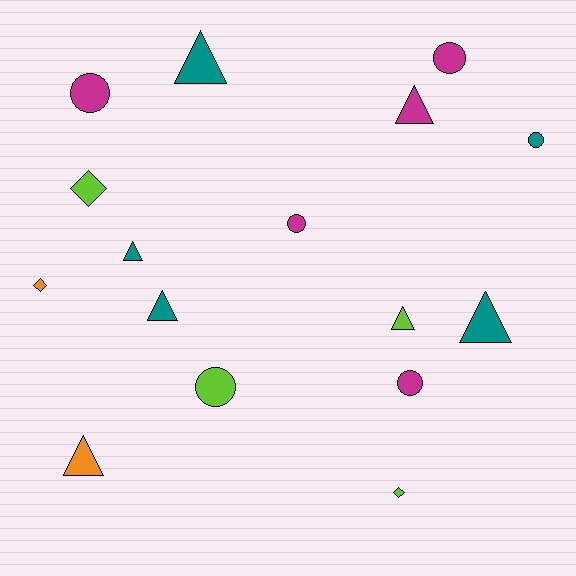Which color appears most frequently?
Teal, with 5 objects.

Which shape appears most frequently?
Triangle, with 7 objects.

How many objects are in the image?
There are 16 objects.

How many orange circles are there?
There are no orange circles.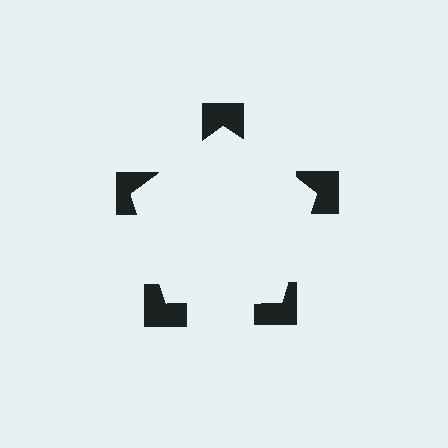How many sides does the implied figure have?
5 sides.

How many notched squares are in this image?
There are 5 — one at each vertex of the illusory pentagon.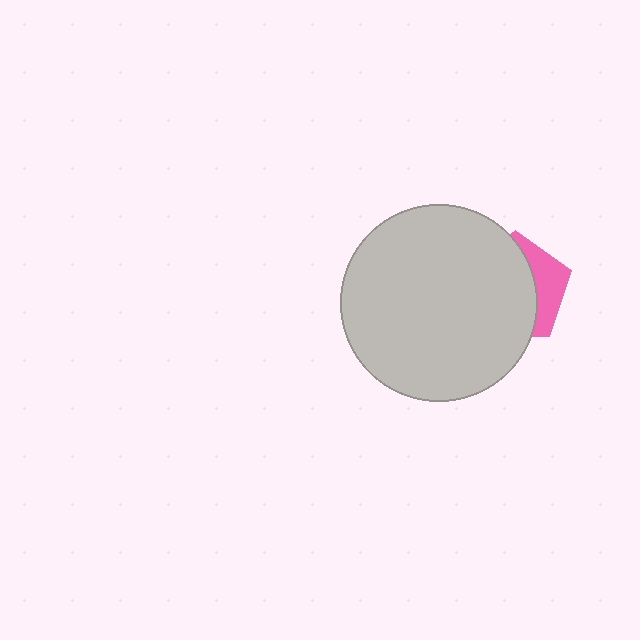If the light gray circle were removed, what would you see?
You would see the complete pink pentagon.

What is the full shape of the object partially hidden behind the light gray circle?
The partially hidden object is a pink pentagon.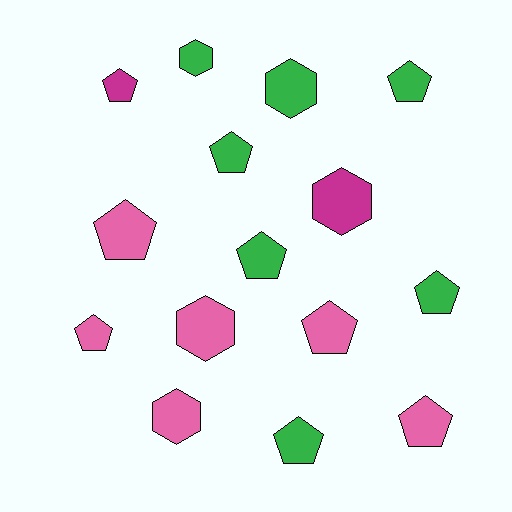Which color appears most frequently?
Green, with 7 objects.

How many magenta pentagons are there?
There is 1 magenta pentagon.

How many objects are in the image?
There are 15 objects.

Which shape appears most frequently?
Pentagon, with 10 objects.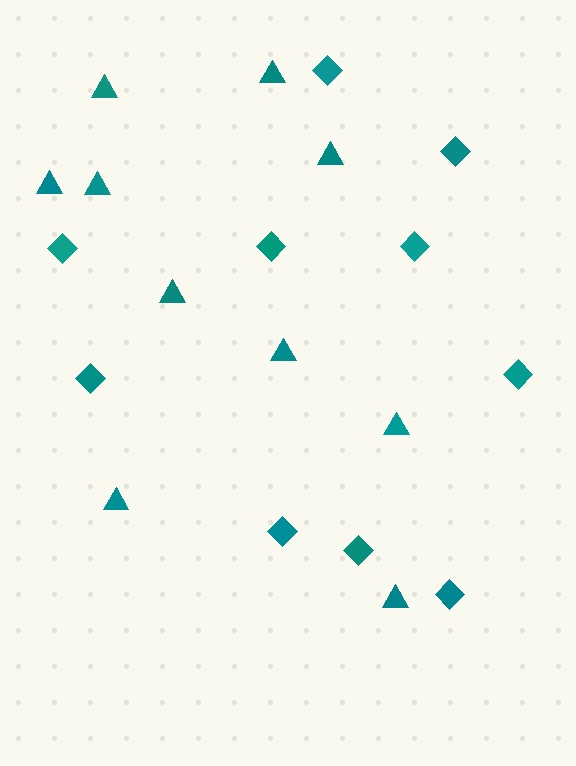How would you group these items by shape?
There are 2 groups: one group of diamonds (10) and one group of triangles (10).